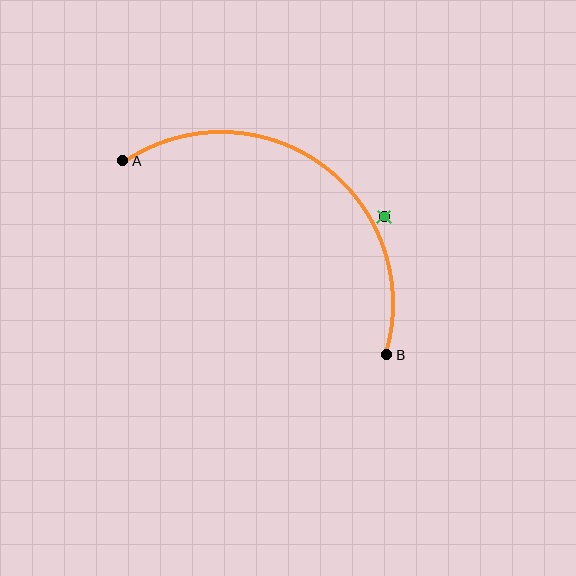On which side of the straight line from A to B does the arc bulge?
The arc bulges above and to the right of the straight line connecting A and B.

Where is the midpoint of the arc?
The arc midpoint is the point on the curve farthest from the straight line joining A and B. It sits above and to the right of that line.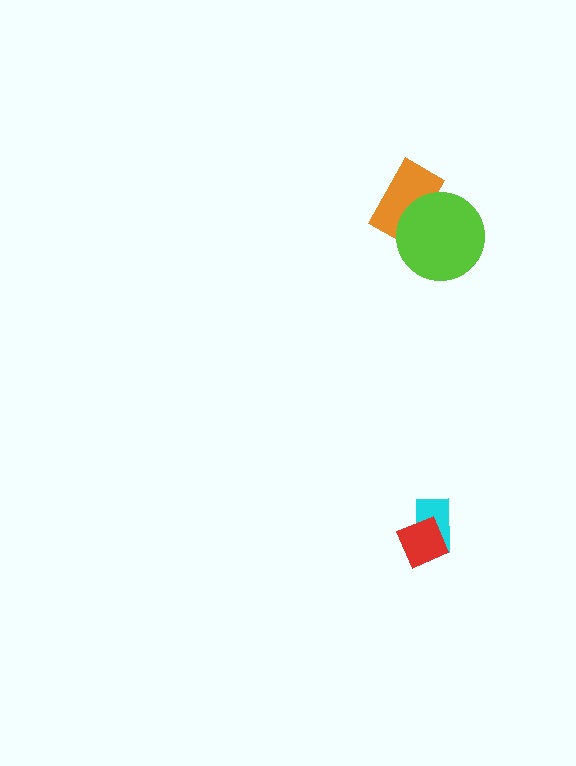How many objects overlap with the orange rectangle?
1 object overlaps with the orange rectangle.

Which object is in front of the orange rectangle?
The lime circle is in front of the orange rectangle.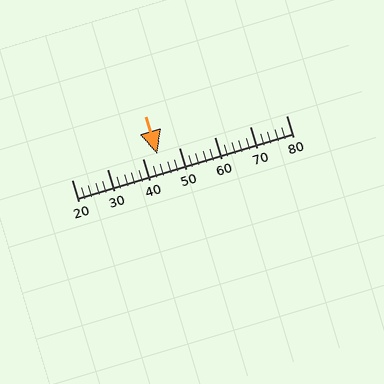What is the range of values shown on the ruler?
The ruler shows values from 20 to 80.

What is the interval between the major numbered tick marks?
The major tick marks are spaced 10 units apart.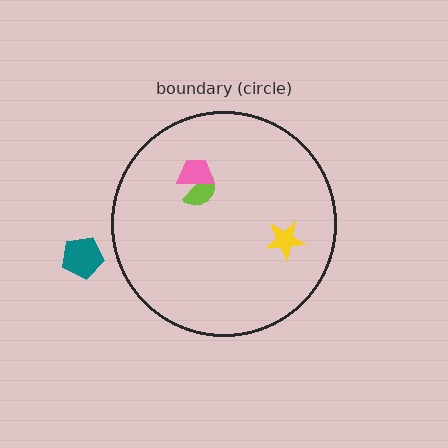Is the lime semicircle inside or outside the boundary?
Inside.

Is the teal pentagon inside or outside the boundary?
Outside.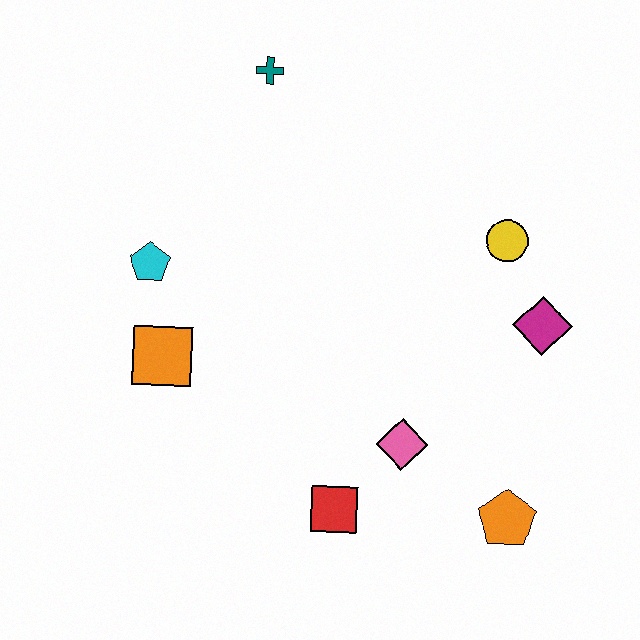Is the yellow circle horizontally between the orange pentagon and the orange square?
Yes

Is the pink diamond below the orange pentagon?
No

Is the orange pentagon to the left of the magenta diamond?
Yes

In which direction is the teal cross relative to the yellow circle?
The teal cross is to the left of the yellow circle.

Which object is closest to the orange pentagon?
The pink diamond is closest to the orange pentagon.